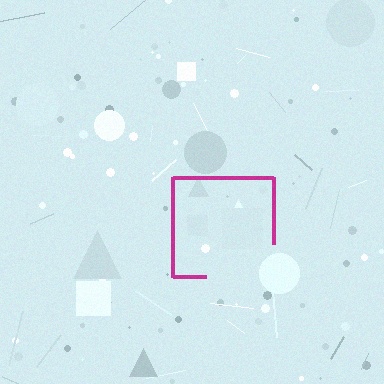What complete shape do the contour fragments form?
The contour fragments form a square.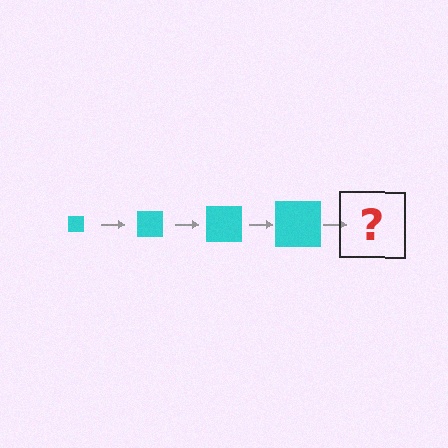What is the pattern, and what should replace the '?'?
The pattern is that the square gets progressively larger each step. The '?' should be a cyan square, larger than the previous one.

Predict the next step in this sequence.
The next step is a cyan square, larger than the previous one.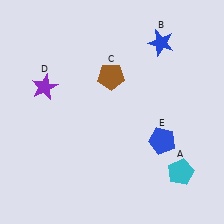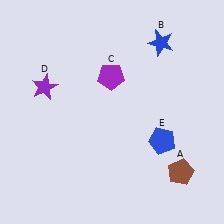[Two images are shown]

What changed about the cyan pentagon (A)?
In Image 1, A is cyan. In Image 2, it changed to brown.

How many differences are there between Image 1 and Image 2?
There are 2 differences between the two images.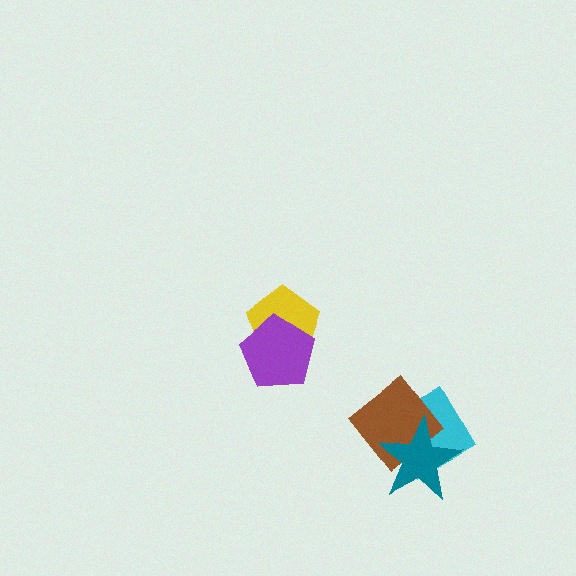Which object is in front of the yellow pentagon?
The purple pentagon is in front of the yellow pentagon.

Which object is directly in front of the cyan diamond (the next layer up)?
The brown diamond is directly in front of the cyan diamond.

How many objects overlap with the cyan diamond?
2 objects overlap with the cyan diamond.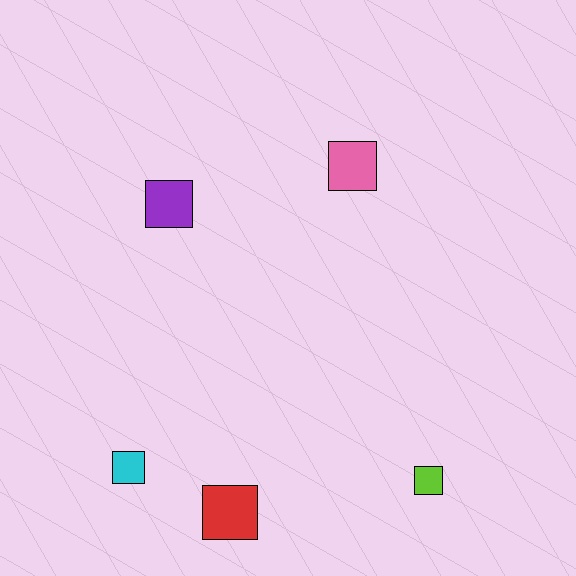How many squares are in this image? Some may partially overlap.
There are 5 squares.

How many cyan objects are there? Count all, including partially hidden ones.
There is 1 cyan object.